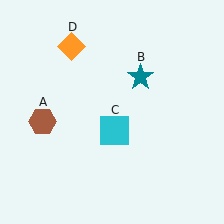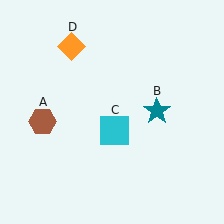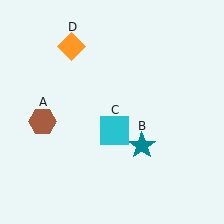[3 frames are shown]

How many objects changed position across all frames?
1 object changed position: teal star (object B).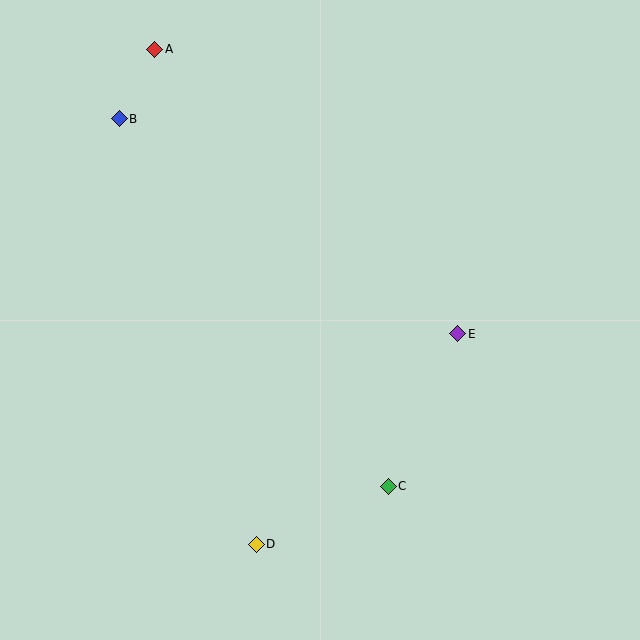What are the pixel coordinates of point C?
Point C is at (388, 486).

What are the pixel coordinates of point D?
Point D is at (256, 544).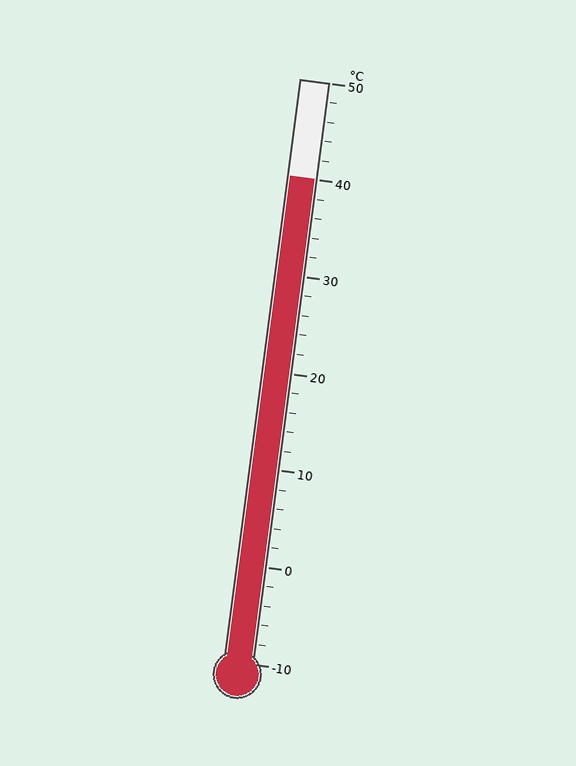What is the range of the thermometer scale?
The thermometer scale ranges from -10°C to 50°C.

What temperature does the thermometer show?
The thermometer shows approximately 40°C.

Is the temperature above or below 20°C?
The temperature is above 20°C.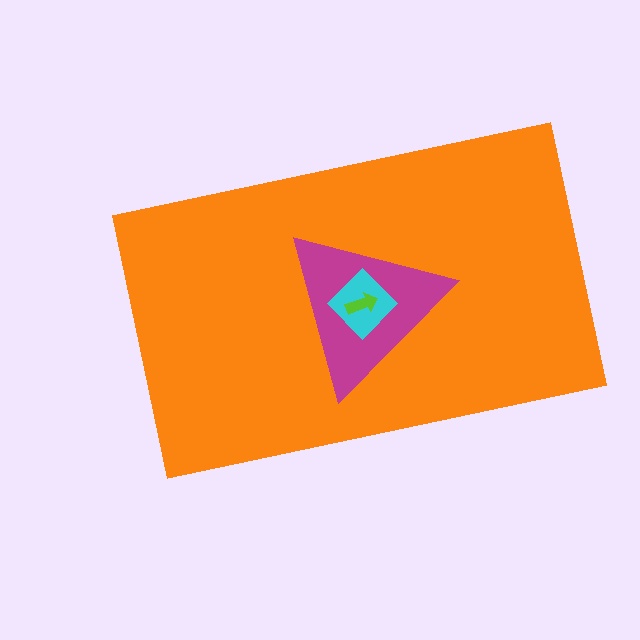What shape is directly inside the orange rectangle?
The magenta triangle.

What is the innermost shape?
The lime arrow.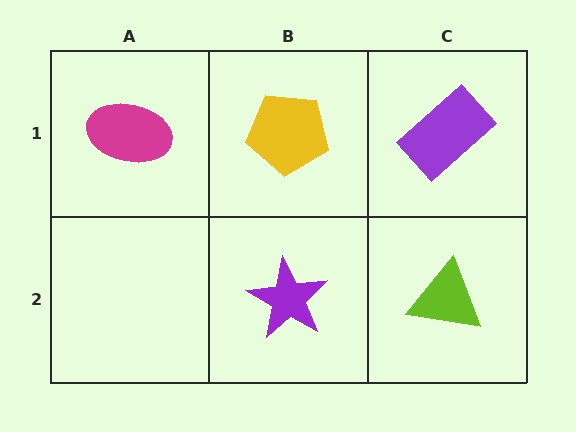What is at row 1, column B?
A yellow pentagon.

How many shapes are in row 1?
3 shapes.